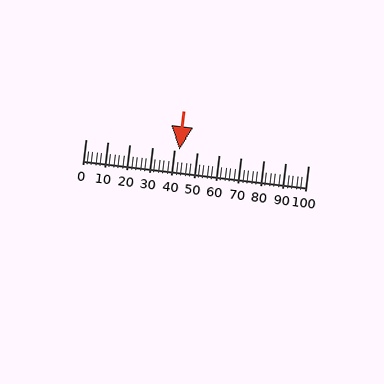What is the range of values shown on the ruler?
The ruler shows values from 0 to 100.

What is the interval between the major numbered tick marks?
The major tick marks are spaced 10 units apart.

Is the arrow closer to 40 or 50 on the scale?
The arrow is closer to 40.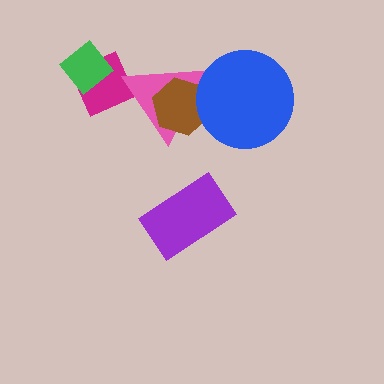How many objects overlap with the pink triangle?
3 objects overlap with the pink triangle.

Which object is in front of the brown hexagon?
The blue circle is in front of the brown hexagon.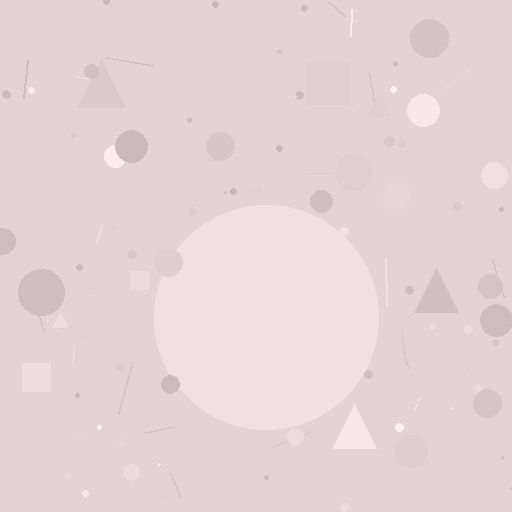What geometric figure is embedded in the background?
A circle is embedded in the background.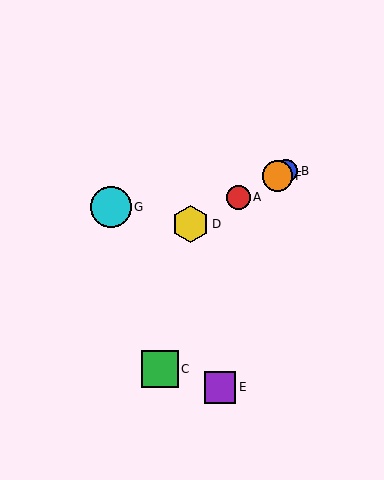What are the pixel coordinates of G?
Object G is at (111, 207).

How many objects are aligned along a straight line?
4 objects (A, B, D, F) are aligned along a straight line.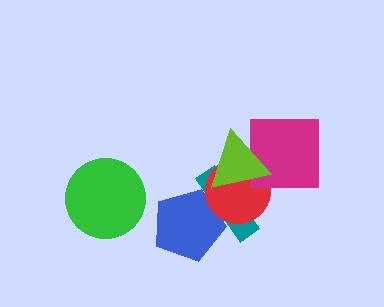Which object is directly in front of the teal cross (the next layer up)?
The blue pentagon is directly in front of the teal cross.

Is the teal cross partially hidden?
Yes, it is partially covered by another shape.